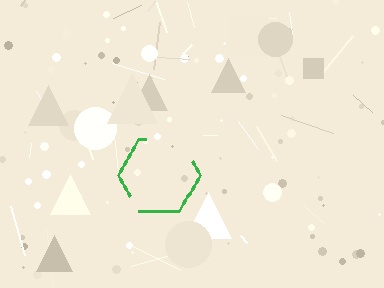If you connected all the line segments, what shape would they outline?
They would outline a hexagon.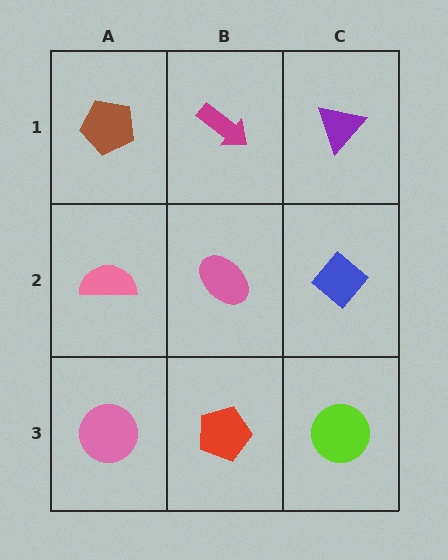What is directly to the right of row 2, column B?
A blue diamond.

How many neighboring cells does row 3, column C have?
2.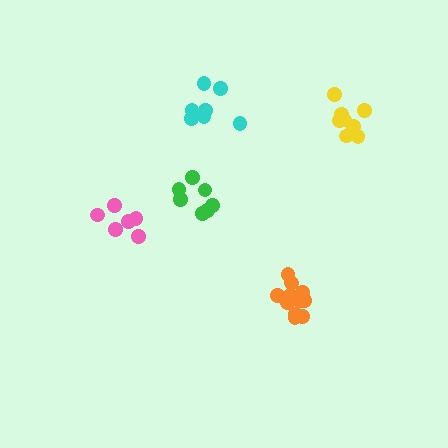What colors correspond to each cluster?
The clusters are colored: yellow, pink, cyan, orange, green.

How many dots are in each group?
Group 1: 8 dots, Group 2: 6 dots, Group 3: 7 dots, Group 4: 11 dots, Group 5: 7 dots (39 total).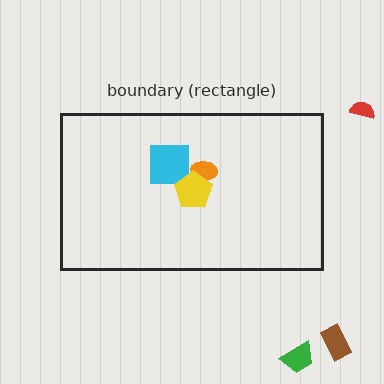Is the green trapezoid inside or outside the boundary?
Outside.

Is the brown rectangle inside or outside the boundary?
Outside.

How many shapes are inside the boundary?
3 inside, 3 outside.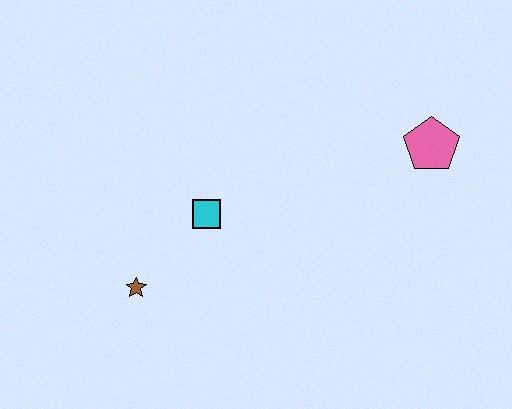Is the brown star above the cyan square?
No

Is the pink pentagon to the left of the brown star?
No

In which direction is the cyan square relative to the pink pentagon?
The cyan square is to the left of the pink pentagon.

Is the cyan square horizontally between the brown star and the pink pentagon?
Yes